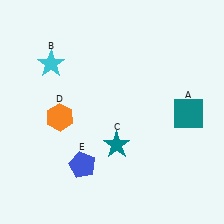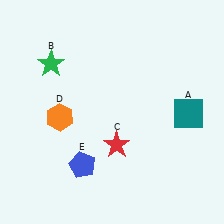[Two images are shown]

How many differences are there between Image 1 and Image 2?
There are 2 differences between the two images.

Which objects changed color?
B changed from cyan to green. C changed from teal to red.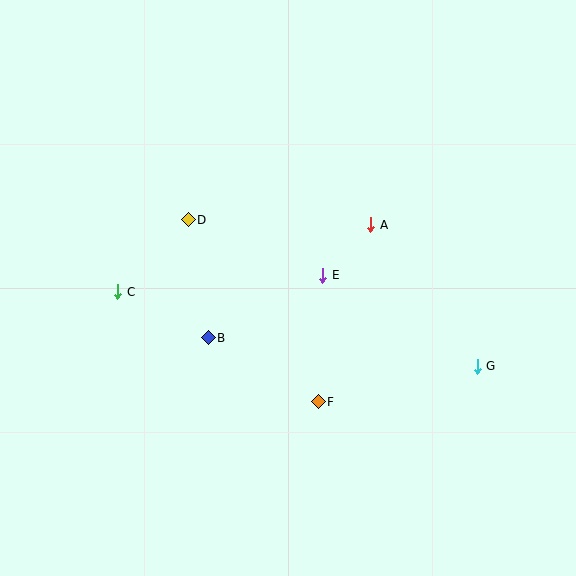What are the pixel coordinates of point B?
Point B is at (208, 338).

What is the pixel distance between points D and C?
The distance between D and C is 101 pixels.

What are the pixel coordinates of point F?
Point F is at (318, 402).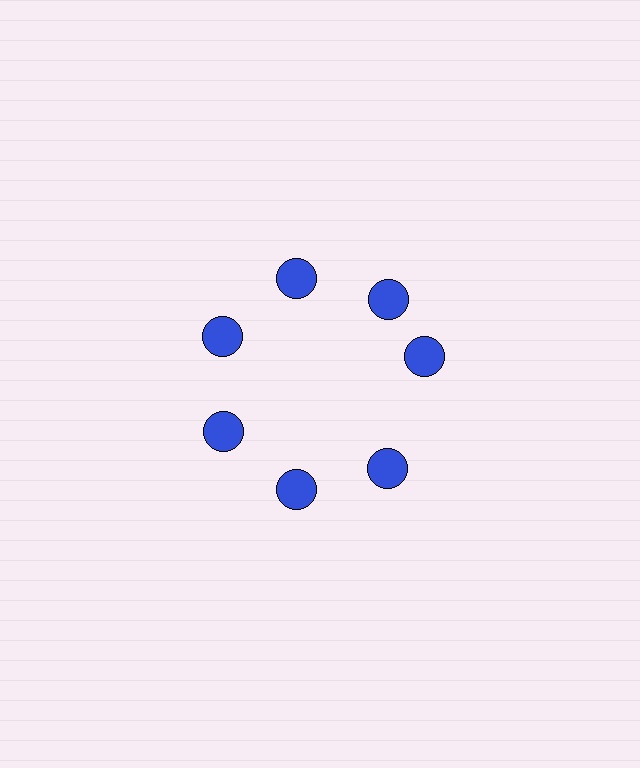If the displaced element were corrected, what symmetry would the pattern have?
It would have 7-fold rotational symmetry — the pattern would map onto itself every 51 degrees.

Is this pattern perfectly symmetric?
No. The 7 blue circles are arranged in a ring, but one element near the 3 o'clock position is rotated out of alignment along the ring, breaking the 7-fold rotational symmetry.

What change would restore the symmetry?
The symmetry would be restored by rotating it back into even spacing with its neighbors so that all 7 circles sit at equal angles and equal distance from the center.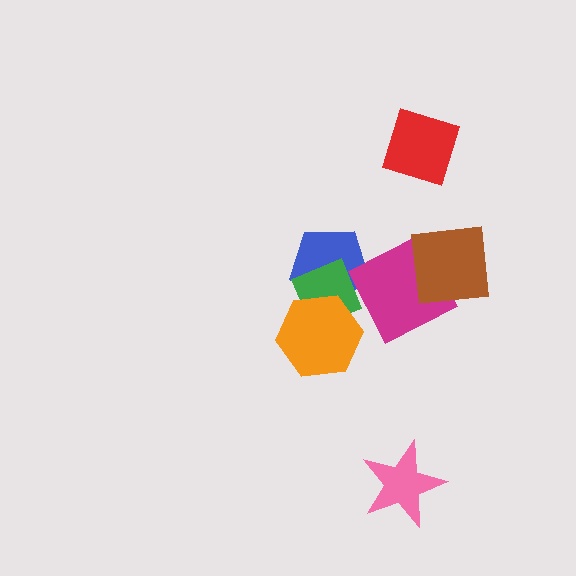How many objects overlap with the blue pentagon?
2 objects overlap with the blue pentagon.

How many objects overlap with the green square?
2 objects overlap with the green square.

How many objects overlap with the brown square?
1 object overlaps with the brown square.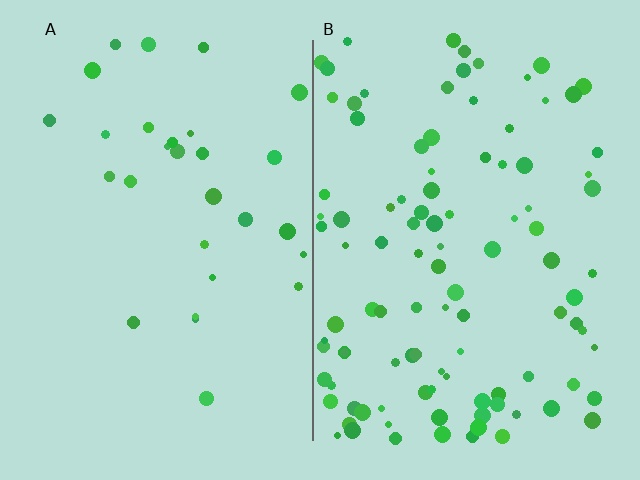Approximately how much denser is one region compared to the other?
Approximately 3.5× — region B over region A.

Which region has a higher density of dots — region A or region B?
B (the right).